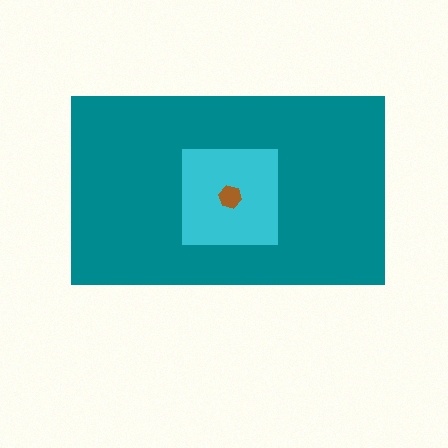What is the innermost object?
The brown hexagon.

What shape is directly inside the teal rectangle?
The cyan square.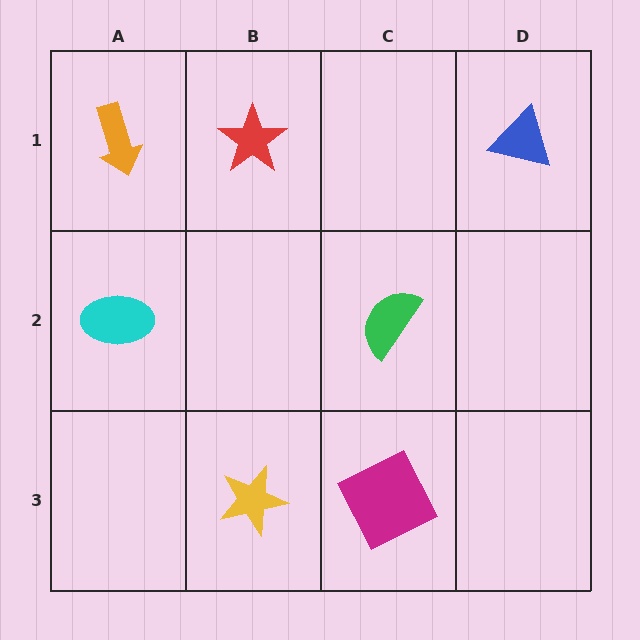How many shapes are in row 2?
2 shapes.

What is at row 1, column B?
A red star.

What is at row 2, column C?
A green semicircle.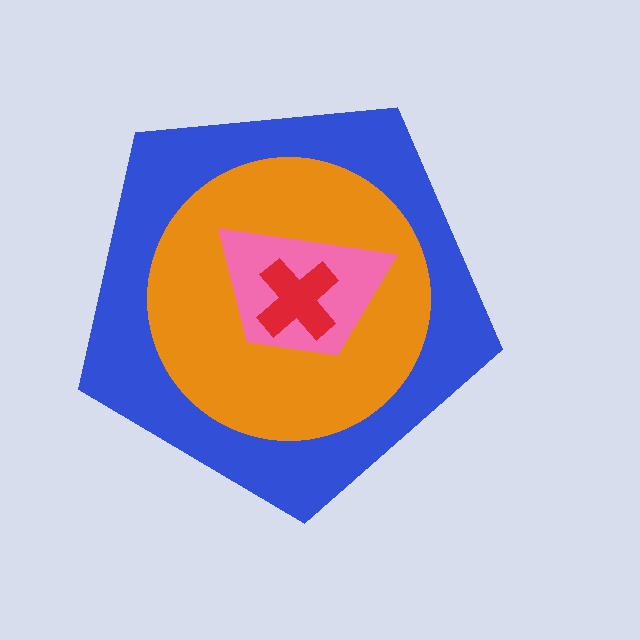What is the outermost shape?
The blue pentagon.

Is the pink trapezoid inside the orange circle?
Yes.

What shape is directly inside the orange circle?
The pink trapezoid.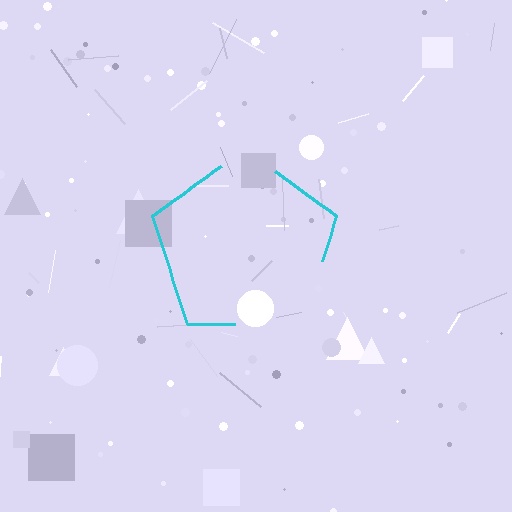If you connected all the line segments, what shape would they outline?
They would outline a pentagon.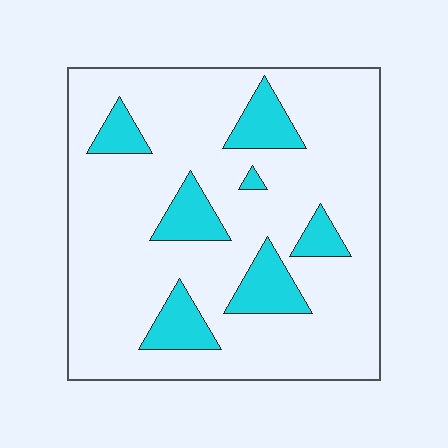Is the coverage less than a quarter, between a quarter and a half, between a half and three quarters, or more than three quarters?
Less than a quarter.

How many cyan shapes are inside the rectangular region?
7.